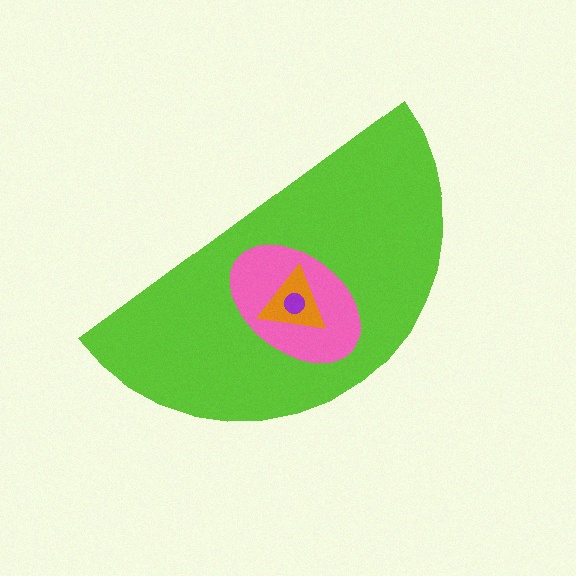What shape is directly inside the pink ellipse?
The orange triangle.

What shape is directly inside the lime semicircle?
The pink ellipse.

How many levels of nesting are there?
4.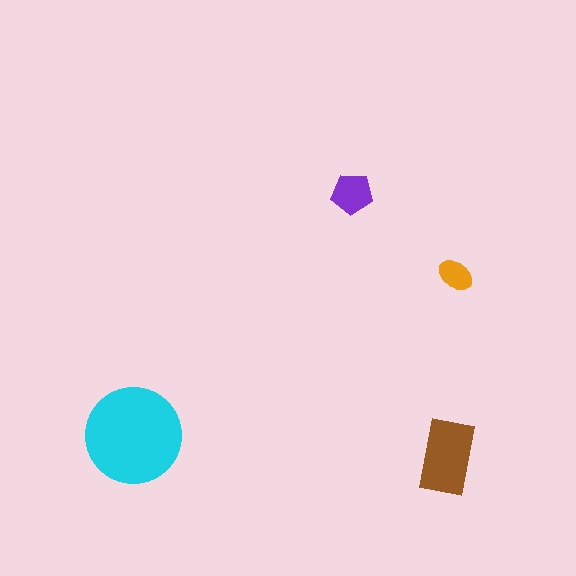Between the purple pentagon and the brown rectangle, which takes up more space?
The brown rectangle.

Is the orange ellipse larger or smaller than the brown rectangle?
Smaller.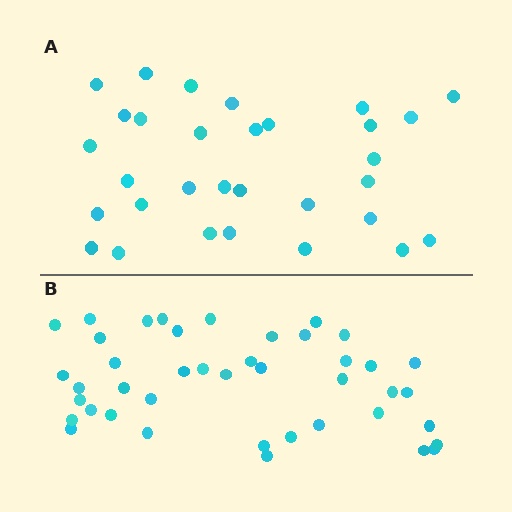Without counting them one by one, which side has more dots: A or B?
Region B (the bottom region) has more dots.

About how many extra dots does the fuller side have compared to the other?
Region B has roughly 12 or so more dots than region A.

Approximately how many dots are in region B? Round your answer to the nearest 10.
About 40 dots. (The exact count is 42, which rounds to 40.)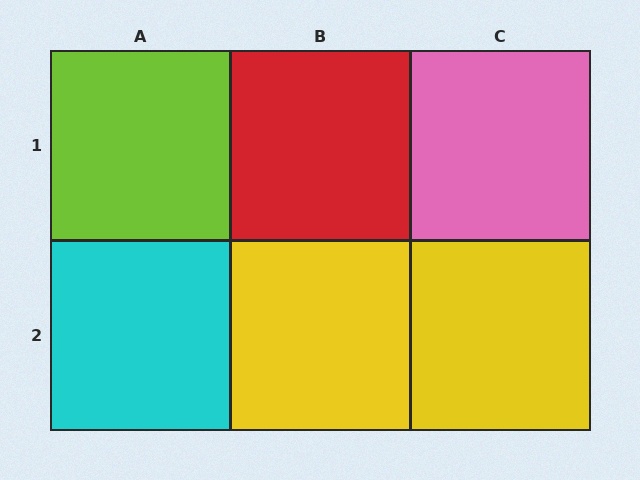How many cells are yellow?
2 cells are yellow.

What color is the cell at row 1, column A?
Lime.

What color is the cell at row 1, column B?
Red.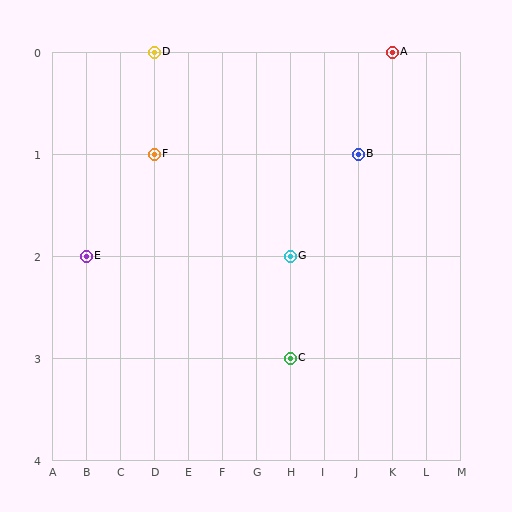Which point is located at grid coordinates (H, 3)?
Point C is at (H, 3).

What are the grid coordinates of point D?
Point D is at grid coordinates (D, 0).